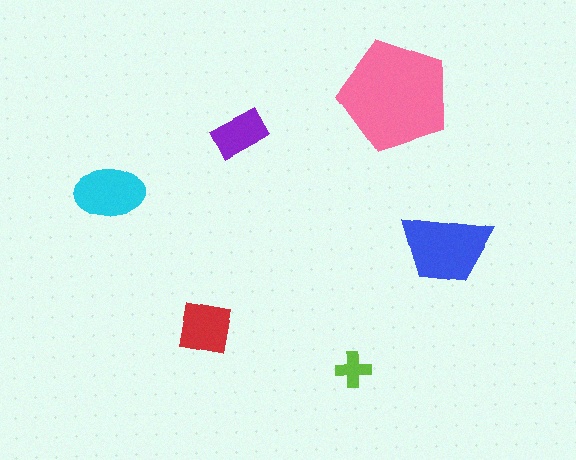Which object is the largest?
The pink pentagon.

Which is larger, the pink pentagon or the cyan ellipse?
The pink pentagon.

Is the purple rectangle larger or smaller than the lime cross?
Larger.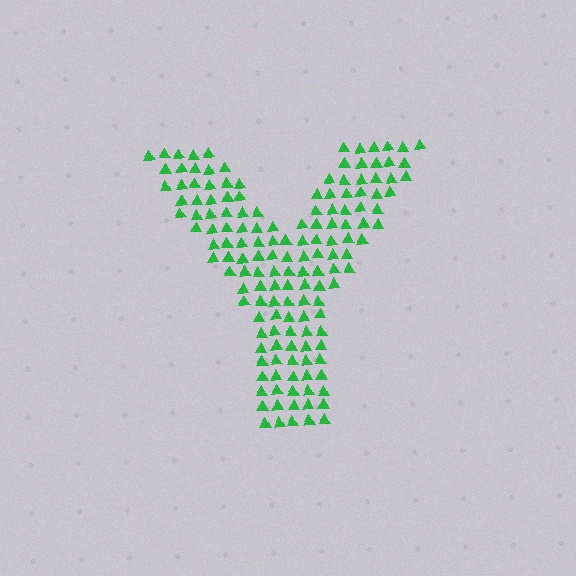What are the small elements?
The small elements are triangles.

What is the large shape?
The large shape is the letter Y.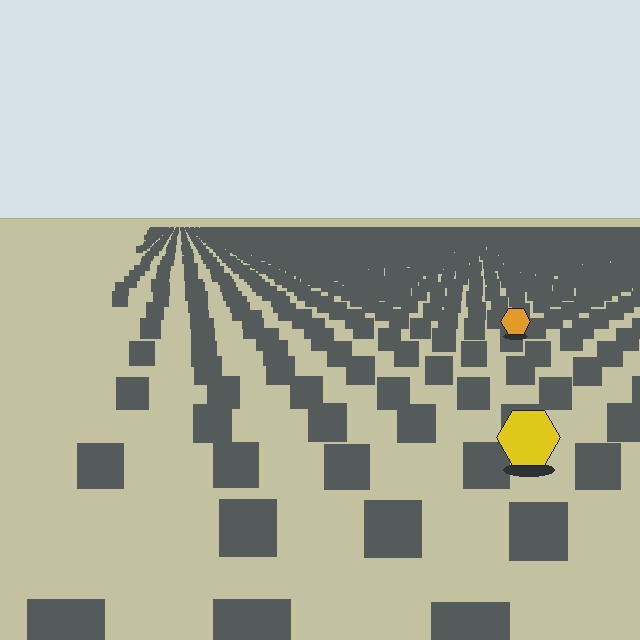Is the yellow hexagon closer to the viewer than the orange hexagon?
Yes. The yellow hexagon is closer — you can tell from the texture gradient: the ground texture is coarser near it.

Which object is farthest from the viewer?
The orange hexagon is farthest from the viewer. It appears smaller and the ground texture around it is denser.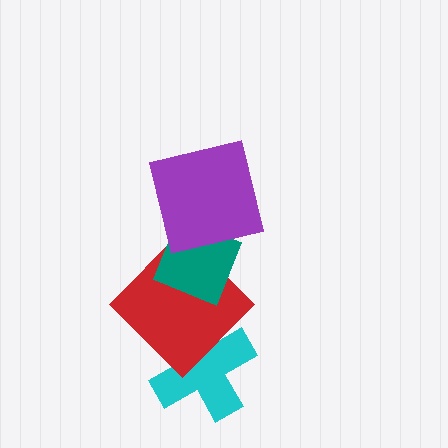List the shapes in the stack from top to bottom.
From top to bottom: the purple square, the teal diamond, the red diamond, the cyan cross.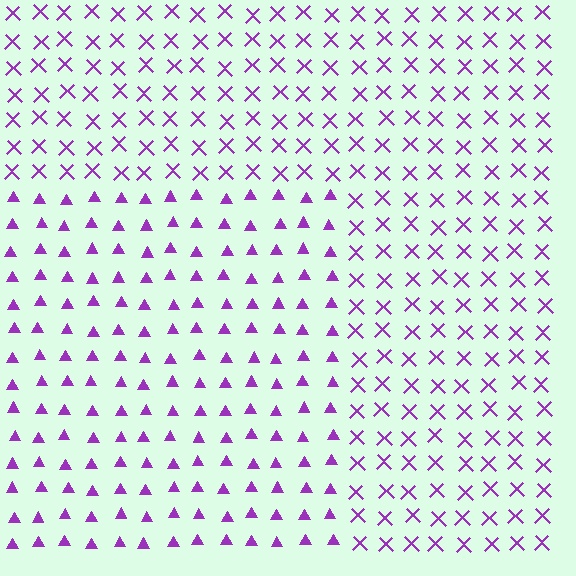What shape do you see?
I see a rectangle.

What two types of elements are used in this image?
The image uses triangles inside the rectangle region and X marks outside it.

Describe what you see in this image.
The image is filled with small purple elements arranged in a uniform grid. A rectangle-shaped region contains triangles, while the surrounding area contains X marks. The boundary is defined purely by the change in element shape.